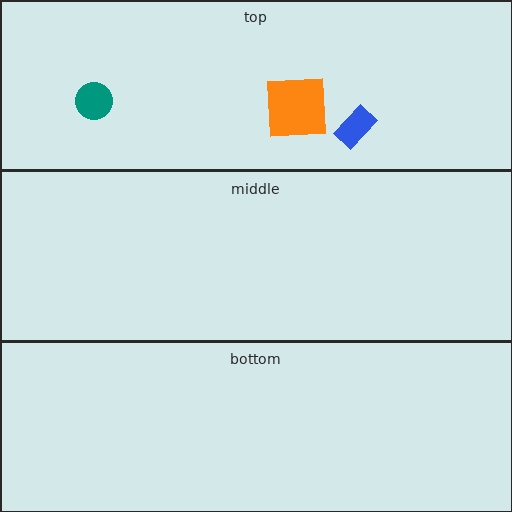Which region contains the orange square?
The top region.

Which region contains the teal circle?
The top region.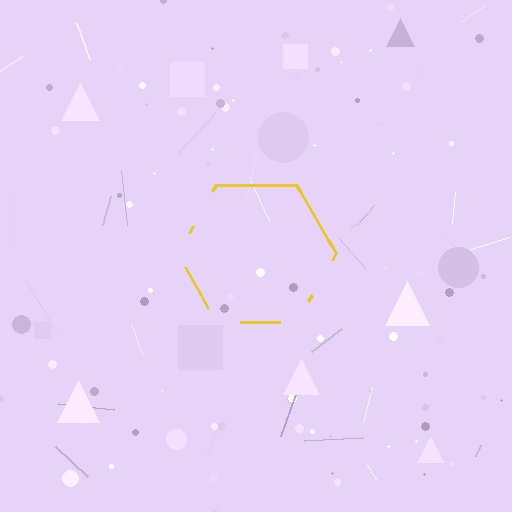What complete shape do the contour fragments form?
The contour fragments form a hexagon.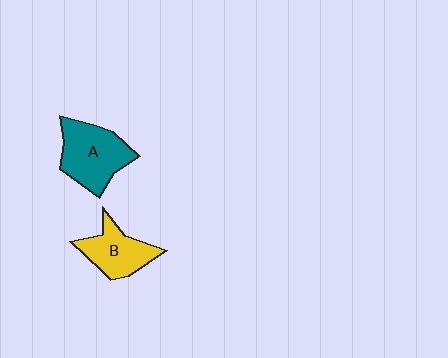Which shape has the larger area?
Shape A (teal).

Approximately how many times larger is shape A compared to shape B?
Approximately 1.3 times.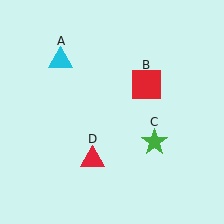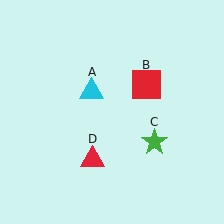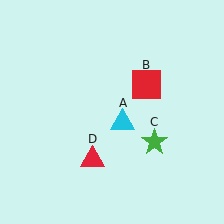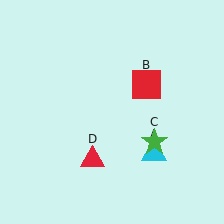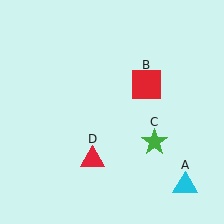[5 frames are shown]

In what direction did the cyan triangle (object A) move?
The cyan triangle (object A) moved down and to the right.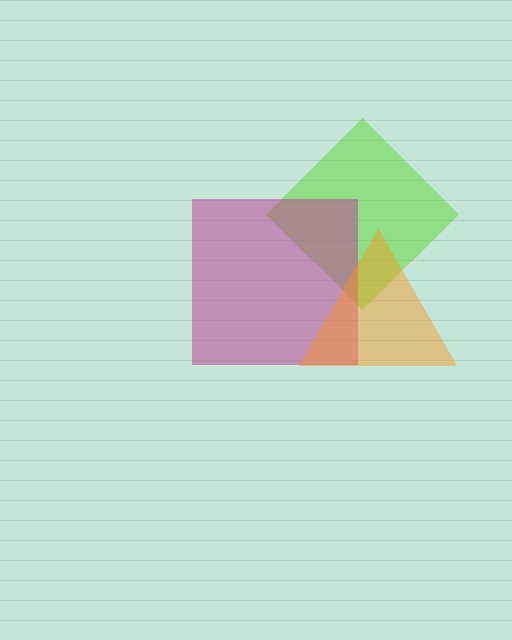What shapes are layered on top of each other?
The layered shapes are: a lime diamond, a magenta square, an orange triangle.